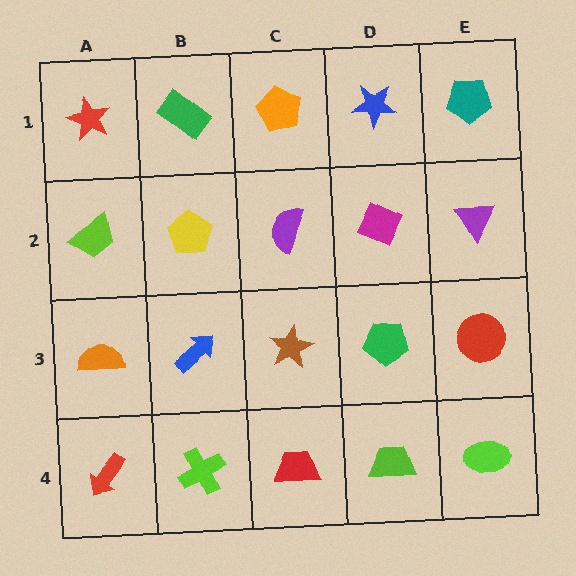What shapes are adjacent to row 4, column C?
A brown star (row 3, column C), a lime cross (row 4, column B), a lime trapezoid (row 4, column D).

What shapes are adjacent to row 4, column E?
A red circle (row 3, column E), a lime trapezoid (row 4, column D).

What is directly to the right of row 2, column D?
A purple triangle.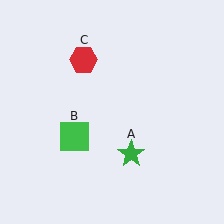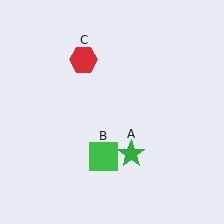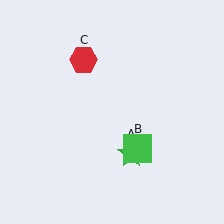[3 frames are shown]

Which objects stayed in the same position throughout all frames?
Green star (object A) and red hexagon (object C) remained stationary.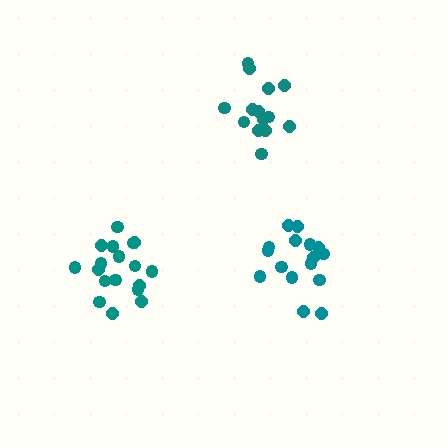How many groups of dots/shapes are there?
There are 3 groups.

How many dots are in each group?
Group 1: 16 dots, Group 2: 14 dots, Group 3: 18 dots (48 total).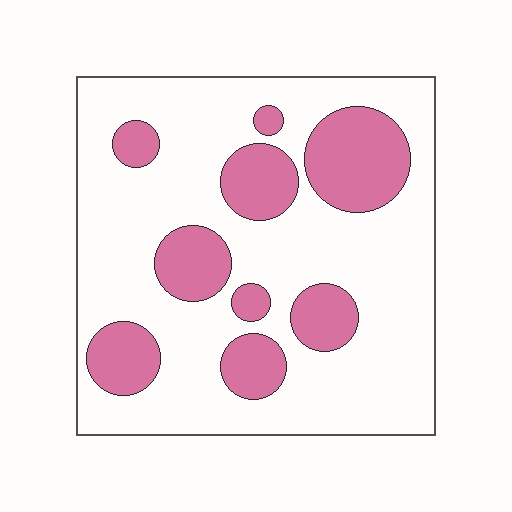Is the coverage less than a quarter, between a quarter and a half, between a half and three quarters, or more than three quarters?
Between a quarter and a half.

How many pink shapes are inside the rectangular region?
9.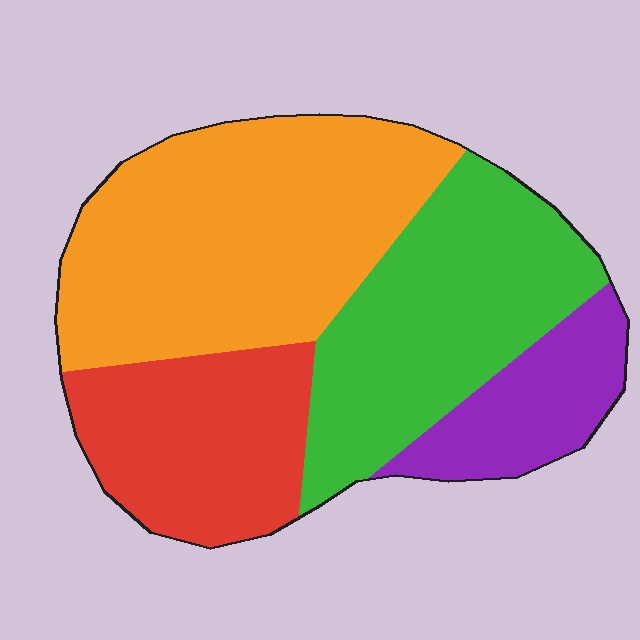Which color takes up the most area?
Orange, at roughly 40%.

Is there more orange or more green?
Orange.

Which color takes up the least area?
Purple, at roughly 10%.